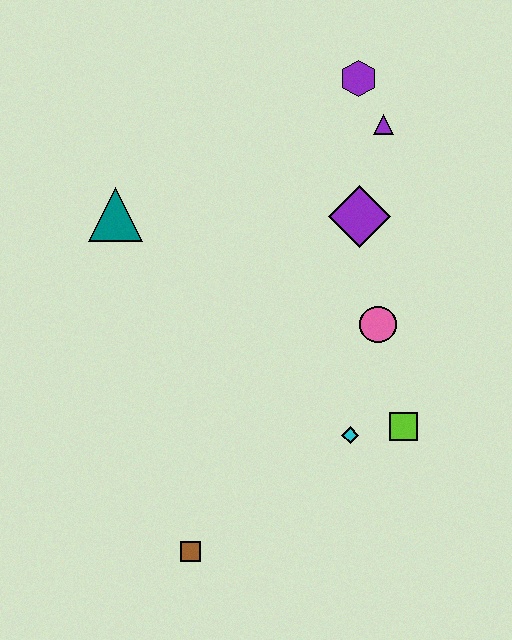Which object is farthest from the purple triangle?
The brown square is farthest from the purple triangle.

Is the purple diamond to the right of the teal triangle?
Yes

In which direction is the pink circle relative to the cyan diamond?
The pink circle is above the cyan diamond.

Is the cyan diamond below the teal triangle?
Yes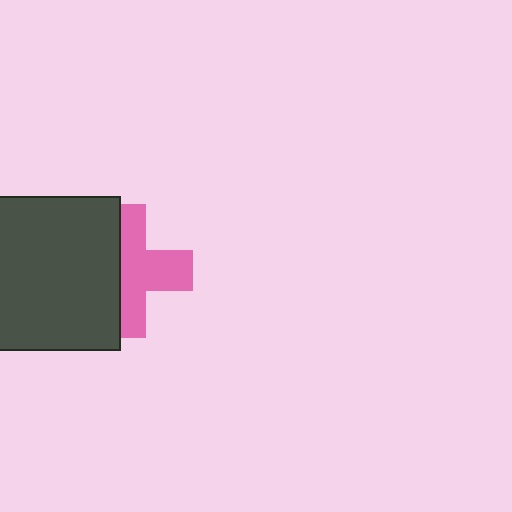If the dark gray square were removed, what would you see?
You would see the complete pink cross.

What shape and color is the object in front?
The object in front is a dark gray square.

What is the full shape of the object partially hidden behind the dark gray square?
The partially hidden object is a pink cross.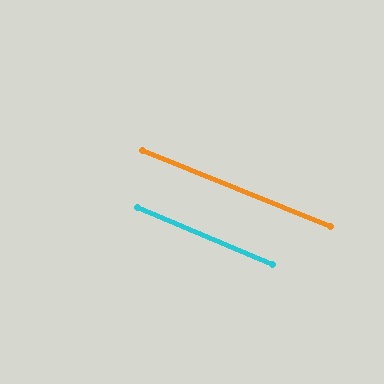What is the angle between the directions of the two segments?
Approximately 1 degree.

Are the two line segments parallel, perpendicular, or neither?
Parallel — their directions differ by only 1.0°.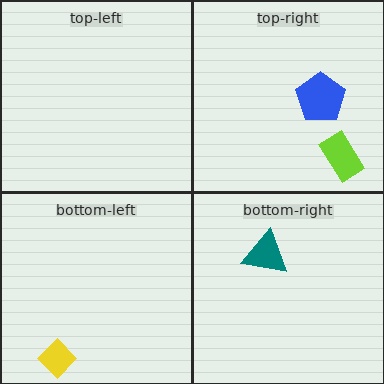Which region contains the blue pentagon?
The top-right region.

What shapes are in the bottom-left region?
The yellow diamond.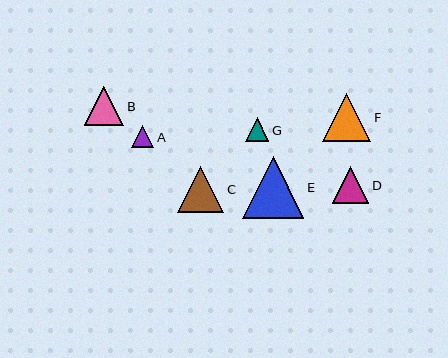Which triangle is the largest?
Triangle E is the largest with a size of approximately 62 pixels.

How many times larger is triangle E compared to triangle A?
Triangle E is approximately 2.8 times the size of triangle A.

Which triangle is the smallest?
Triangle A is the smallest with a size of approximately 22 pixels.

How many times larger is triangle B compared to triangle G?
Triangle B is approximately 1.7 times the size of triangle G.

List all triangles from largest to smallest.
From largest to smallest: E, F, C, B, D, G, A.